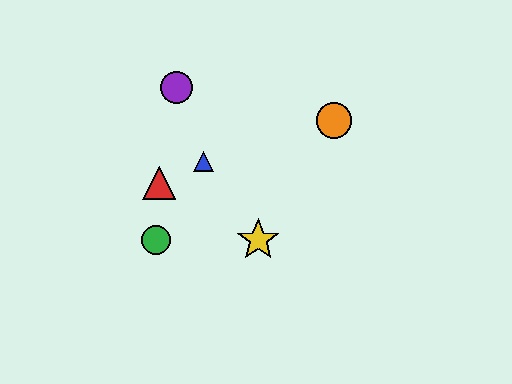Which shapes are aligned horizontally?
The green circle, the yellow star are aligned horizontally.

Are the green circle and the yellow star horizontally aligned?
Yes, both are at y≈240.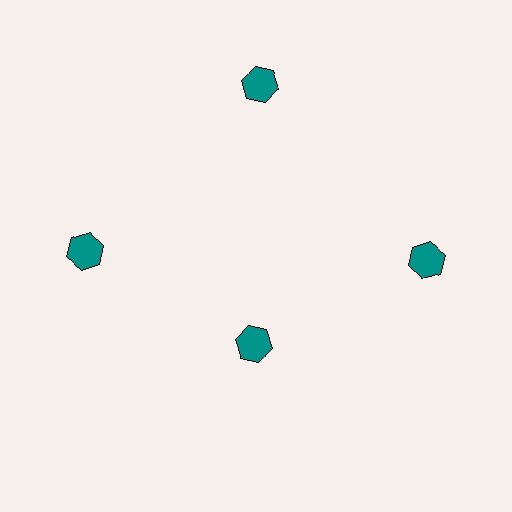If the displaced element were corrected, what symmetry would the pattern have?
It would have 4-fold rotational symmetry — the pattern would map onto itself every 90 degrees.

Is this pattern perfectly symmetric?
No. The 4 teal hexagons are arranged in a ring, but one element near the 6 o'clock position is pulled inward toward the center, breaking the 4-fold rotational symmetry.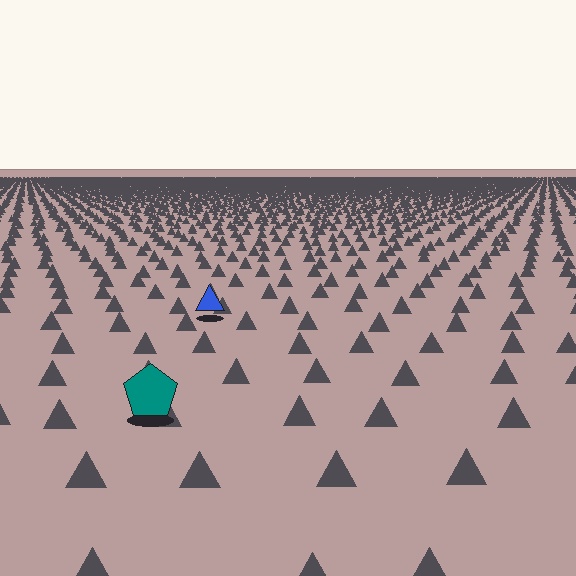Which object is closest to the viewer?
The teal pentagon is closest. The texture marks near it are larger and more spread out.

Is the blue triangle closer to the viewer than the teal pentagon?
No. The teal pentagon is closer — you can tell from the texture gradient: the ground texture is coarser near it.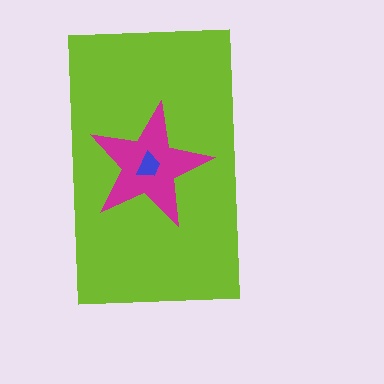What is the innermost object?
The blue trapezoid.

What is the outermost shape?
The lime rectangle.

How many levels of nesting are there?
3.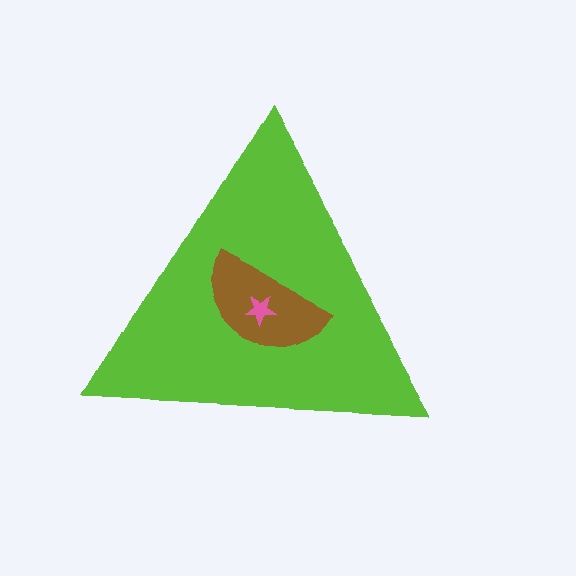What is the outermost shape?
The lime triangle.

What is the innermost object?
The pink star.